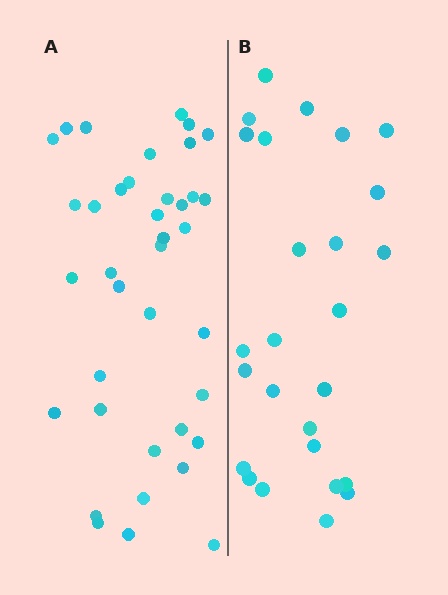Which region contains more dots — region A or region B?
Region A (the left region) has more dots.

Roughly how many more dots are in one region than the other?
Region A has roughly 12 or so more dots than region B.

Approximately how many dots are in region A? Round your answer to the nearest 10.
About 40 dots. (The exact count is 38, which rounds to 40.)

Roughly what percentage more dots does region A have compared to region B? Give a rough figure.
About 45% more.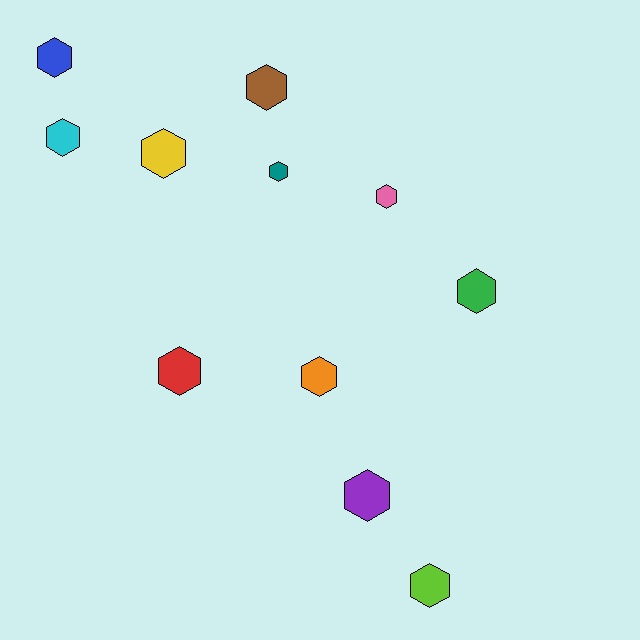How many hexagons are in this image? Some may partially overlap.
There are 11 hexagons.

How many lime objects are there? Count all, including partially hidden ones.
There is 1 lime object.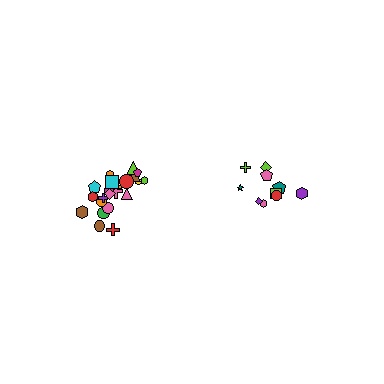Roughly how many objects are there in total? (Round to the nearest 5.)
Roughly 30 objects in total.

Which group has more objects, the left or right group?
The left group.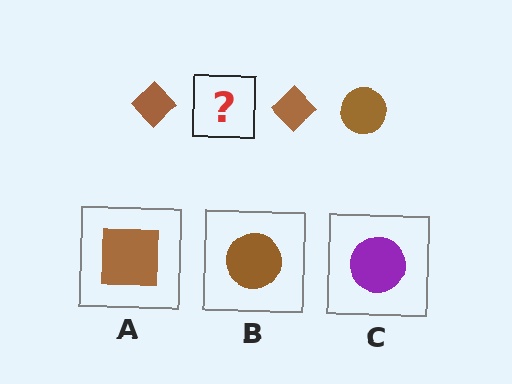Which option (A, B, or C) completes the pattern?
B.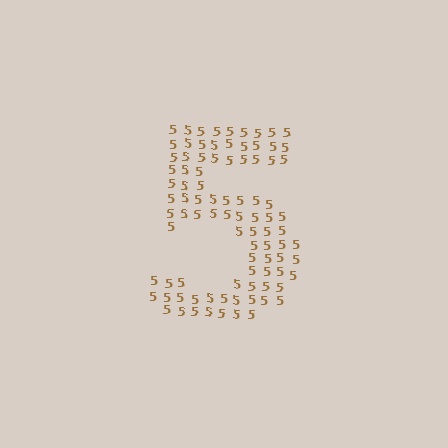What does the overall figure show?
The overall figure shows the digit 5.